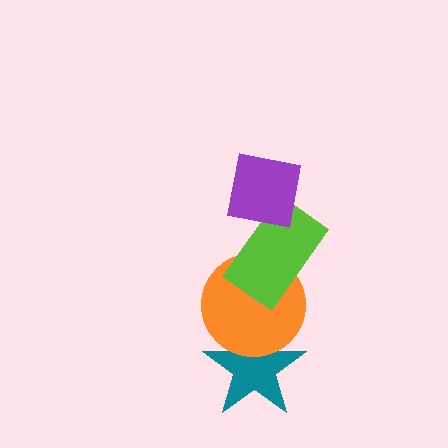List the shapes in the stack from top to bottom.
From top to bottom: the purple square, the lime rectangle, the orange circle, the teal star.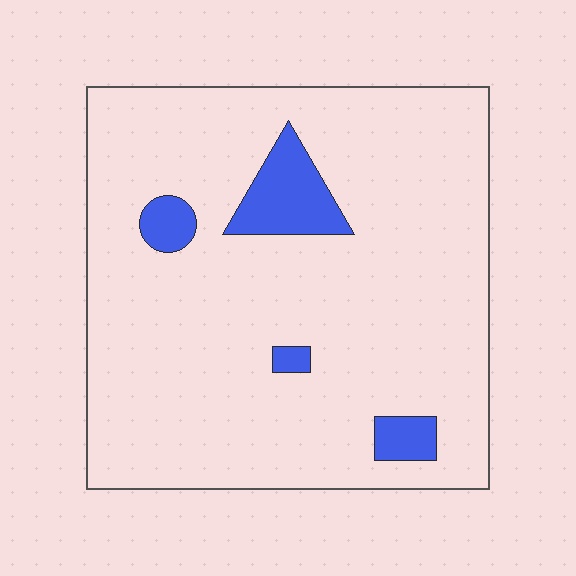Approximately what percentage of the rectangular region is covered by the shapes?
Approximately 10%.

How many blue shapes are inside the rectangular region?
4.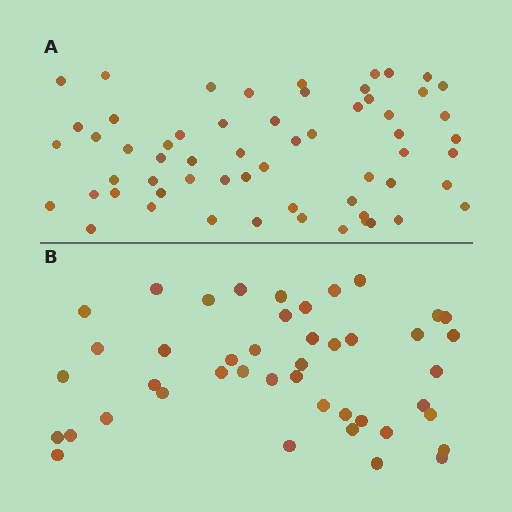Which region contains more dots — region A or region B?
Region A (the top region) has more dots.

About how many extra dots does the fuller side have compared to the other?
Region A has approximately 15 more dots than region B.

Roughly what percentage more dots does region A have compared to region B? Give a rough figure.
About 35% more.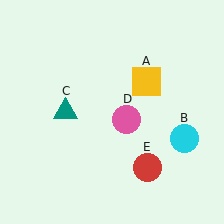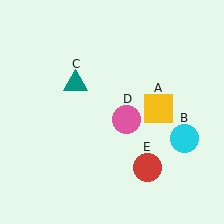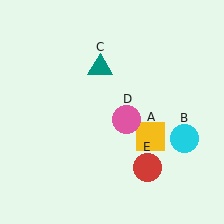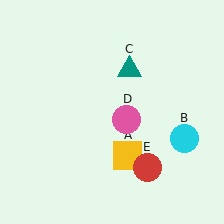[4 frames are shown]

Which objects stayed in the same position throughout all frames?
Cyan circle (object B) and pink circle (object D) and red circle (object E) remained stationary.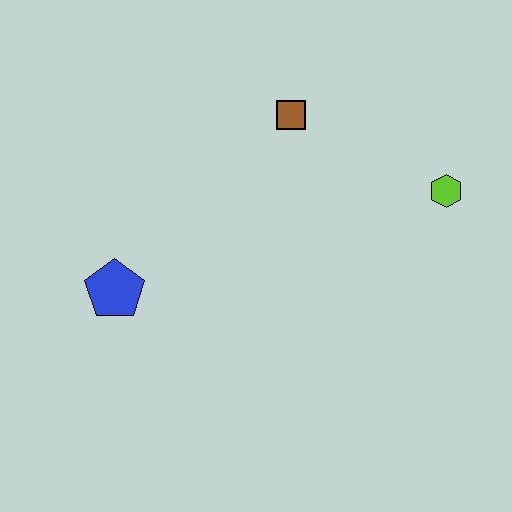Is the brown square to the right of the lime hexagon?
No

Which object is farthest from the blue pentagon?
The lime hexagon is farthest from the blue pentagon.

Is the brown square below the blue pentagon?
No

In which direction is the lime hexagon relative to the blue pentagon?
The lime hexagon is to the right of the blue pentagon.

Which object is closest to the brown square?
The lime hexagon is closest to the brown square.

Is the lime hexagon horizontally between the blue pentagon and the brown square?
No